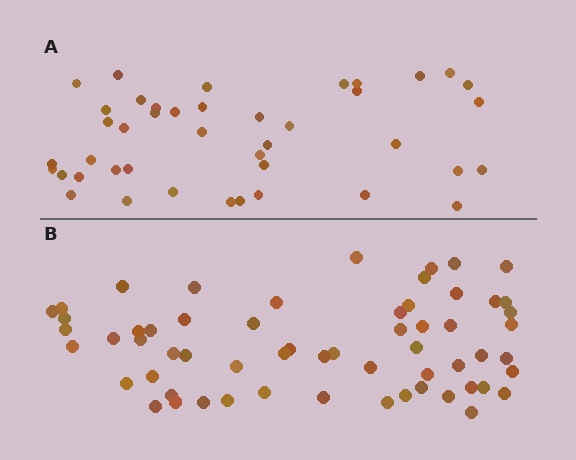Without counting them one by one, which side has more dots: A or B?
Region B (the bottom region) has more dots.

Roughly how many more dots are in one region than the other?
Region B has approximately 20 more dots than region A.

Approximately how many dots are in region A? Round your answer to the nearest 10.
About 40 dots. (The exact count is 42, which rounds to 40.)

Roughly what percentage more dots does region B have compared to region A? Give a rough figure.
About 45% more.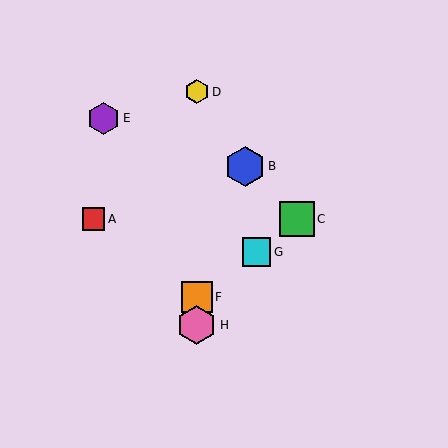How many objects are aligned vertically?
3 objects (D, F, H) are aligned vertically.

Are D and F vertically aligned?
Yes, both are at x≈197.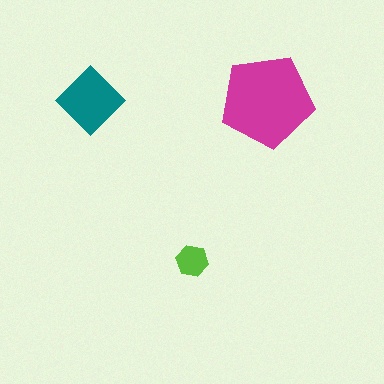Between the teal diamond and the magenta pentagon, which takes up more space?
The magenta pentagon.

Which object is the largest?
The magenta pentagon.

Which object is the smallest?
The lime hexagon.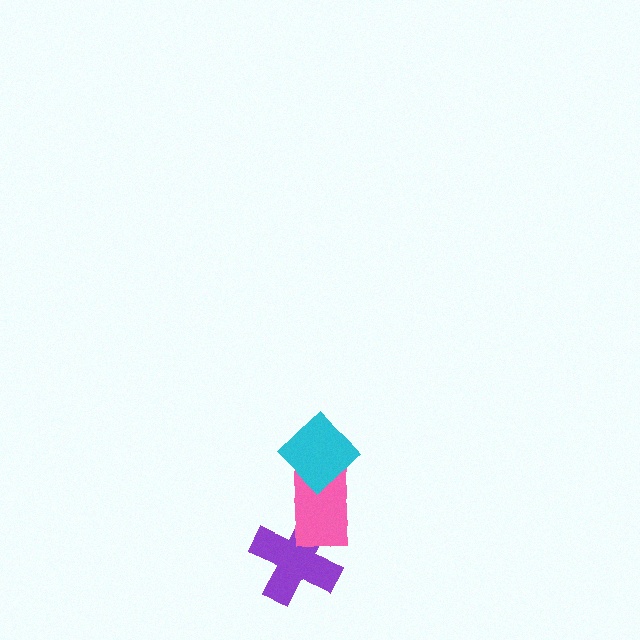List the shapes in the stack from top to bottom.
From top to bottom: the cyan diamond, the pink rectangle, the purple cross.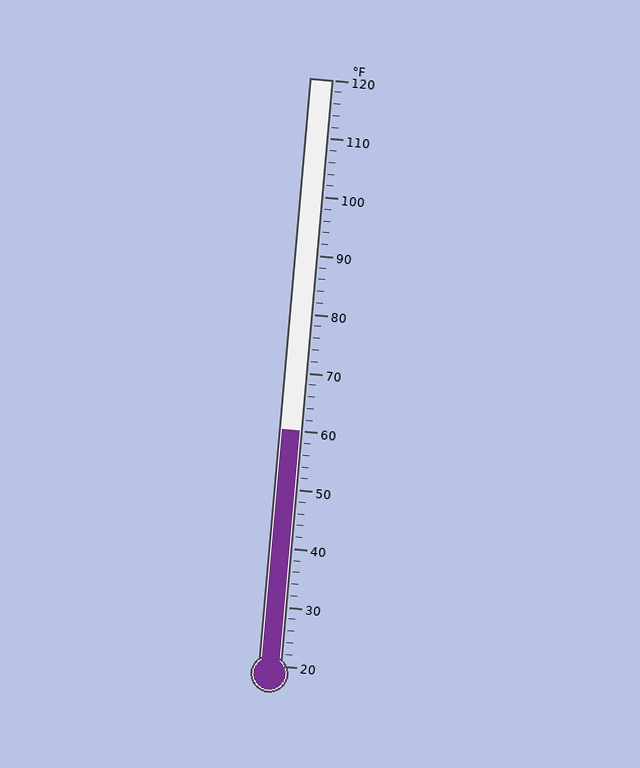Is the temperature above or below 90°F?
The temperature is below 90°F.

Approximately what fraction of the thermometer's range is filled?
The thermometer is filled to approximately 40% of its range.